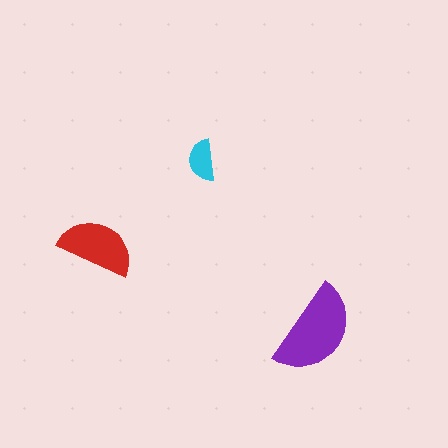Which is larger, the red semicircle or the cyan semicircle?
The red one.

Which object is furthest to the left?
The red semicircle is leftmost.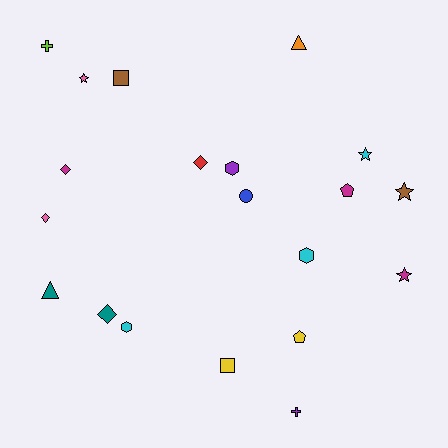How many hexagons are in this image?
There are 3 hexagons.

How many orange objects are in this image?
There is 1 orange object.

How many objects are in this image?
There are 20 objects.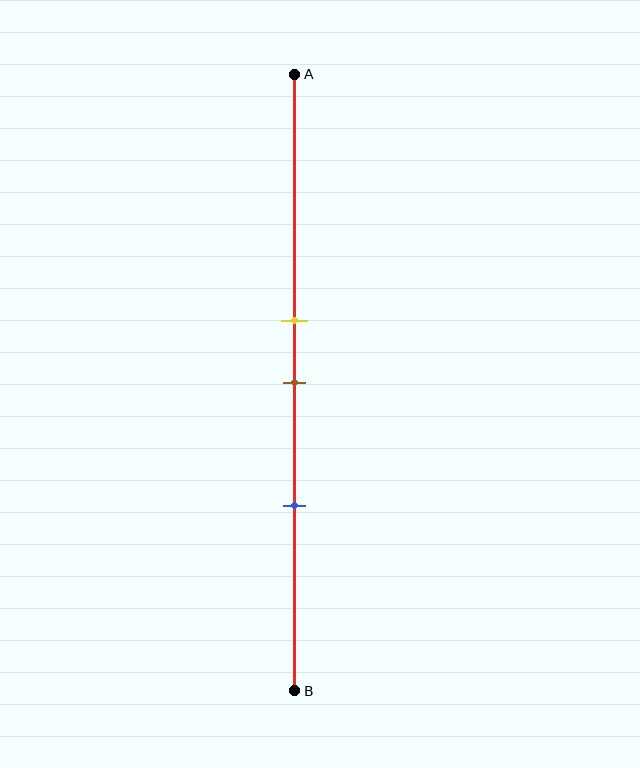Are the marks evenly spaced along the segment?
Yes, the marks are approximately evenly spaced.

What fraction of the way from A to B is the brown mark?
The brown mark is approximately 50% (0.5) of the way from A to B.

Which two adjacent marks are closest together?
The yellow and brown marks are the closest adjacent pair.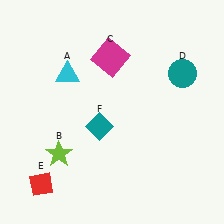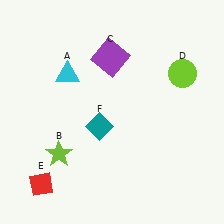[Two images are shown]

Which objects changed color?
C changed from magenta to purple. D changed from teal to lime.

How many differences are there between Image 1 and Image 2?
There are 2 differences between the two images.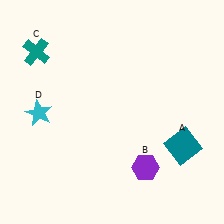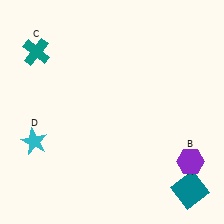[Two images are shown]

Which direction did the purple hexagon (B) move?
The purple hexagon (B) moved right.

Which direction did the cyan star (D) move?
The cyan star (D) moved down.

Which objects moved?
The objects that moved are: the teal square (A), the purple hexagon (B), the cyan star (D).